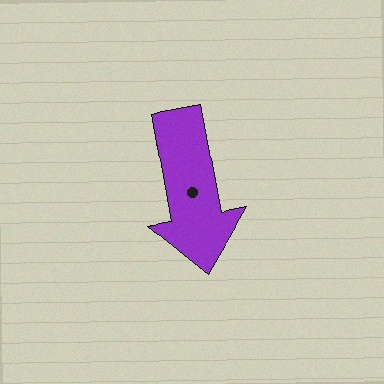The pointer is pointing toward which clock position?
Roughly 6 o'clock.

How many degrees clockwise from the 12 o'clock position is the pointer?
Approximately 170 degrees.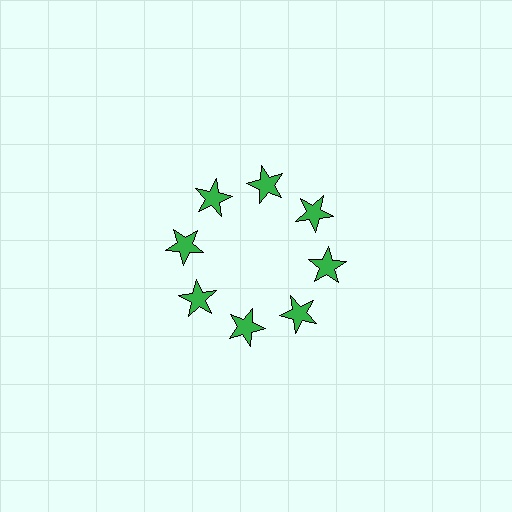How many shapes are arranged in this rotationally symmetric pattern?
There are 8 shapes, arranged in 8 groups of 1.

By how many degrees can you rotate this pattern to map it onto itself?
The pattern maps onto itself every 45 degrees of rotation.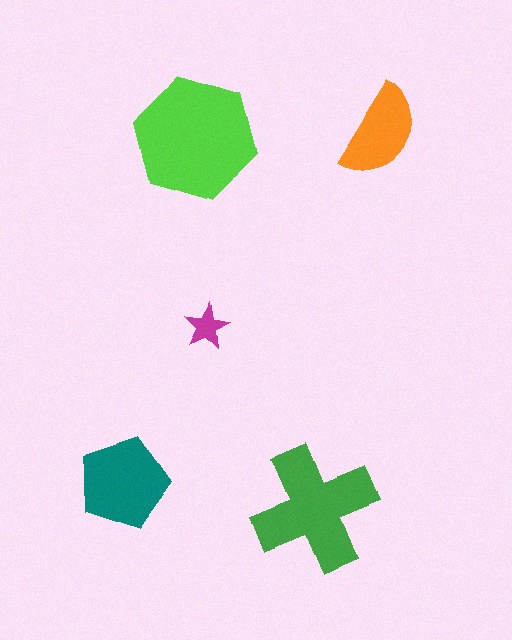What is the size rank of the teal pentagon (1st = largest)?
3rd.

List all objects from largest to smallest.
The lime hexagon, the green cross, the teal pentagon, the orange semicircle, the magenta star.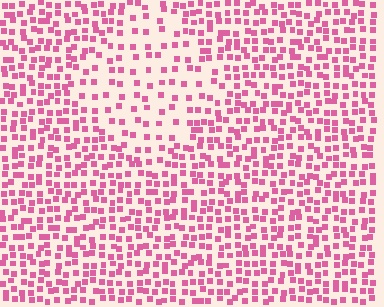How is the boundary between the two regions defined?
The boundary is defined by a change in element density (approximately 2.1x ratio). All elements are the same color, size, and shape.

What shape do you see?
I see a diamond.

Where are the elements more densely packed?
The elements are more densely packed outside the diamond boundary.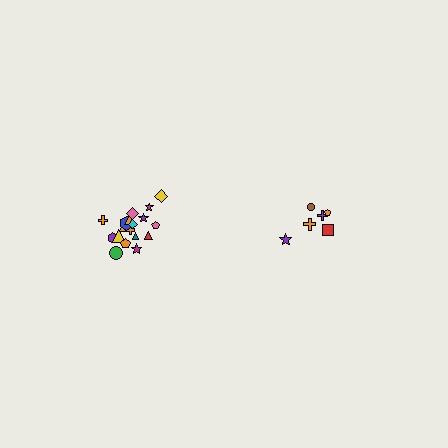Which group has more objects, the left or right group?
The left group.